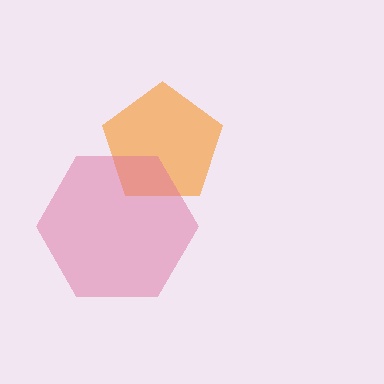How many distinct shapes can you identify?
There are 2 distinct shapes: an orange pentagon, a pink hexagon.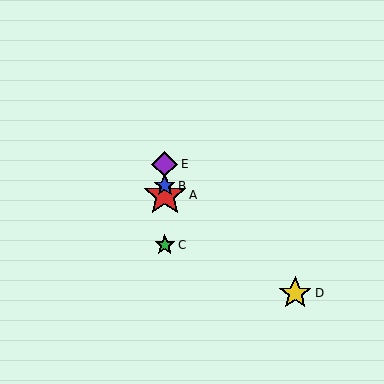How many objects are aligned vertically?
4 objects (A, B, C, E) are aligned vertically.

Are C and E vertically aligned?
Yes, both are at x≈165.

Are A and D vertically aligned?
No, A is at x≈165 and D is at x≈295.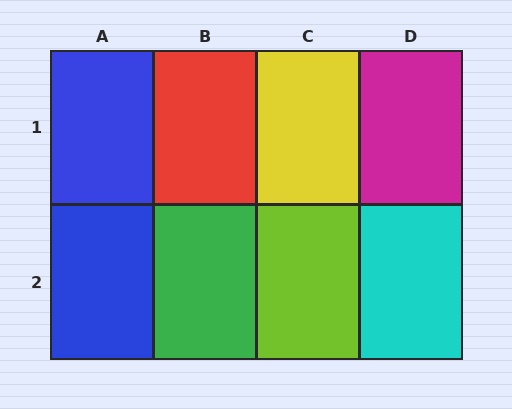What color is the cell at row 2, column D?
Cyan.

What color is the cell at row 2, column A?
Blue.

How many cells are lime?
1 cell is lime.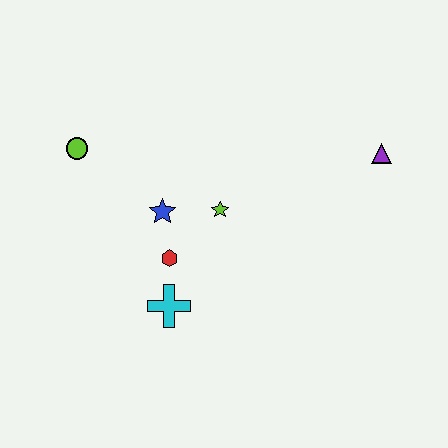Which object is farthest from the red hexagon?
The purple triangle is farthest from the red hexagon.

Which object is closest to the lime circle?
The blue star is closest to the lime circle.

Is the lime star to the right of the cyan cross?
Yes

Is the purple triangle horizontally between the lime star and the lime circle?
No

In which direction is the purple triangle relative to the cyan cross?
The purple triangle is to the right of the cyan cross.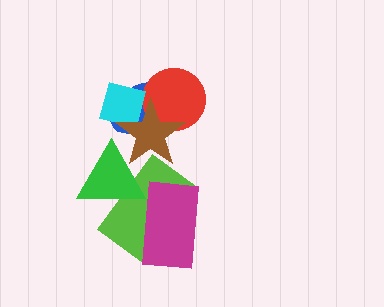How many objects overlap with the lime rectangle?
3 objects overlap with the lime rectangle.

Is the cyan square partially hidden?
Yes, it is partially covered by another shape.